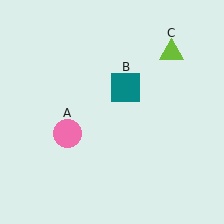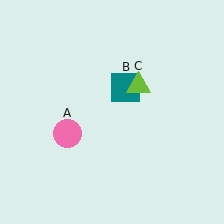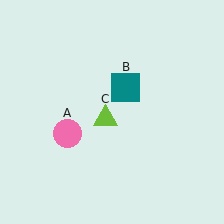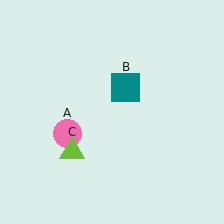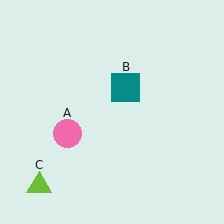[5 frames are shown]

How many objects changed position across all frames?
1 object changed position: lime triangle (object C).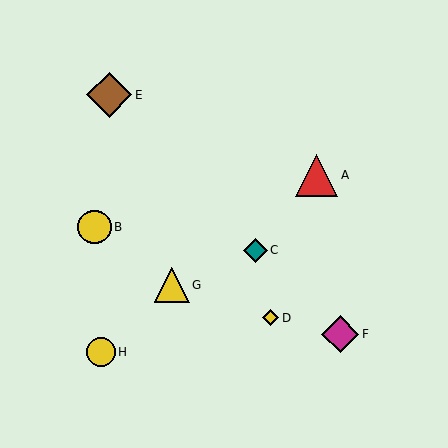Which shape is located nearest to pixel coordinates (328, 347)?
The magenta diamond (labeled F) at (340, 334) is nearest to that location.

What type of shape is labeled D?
Shape D is a yellow diamond.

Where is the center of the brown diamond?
The center of the brown diamond is at (109, 95).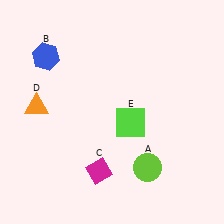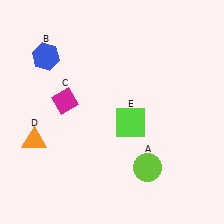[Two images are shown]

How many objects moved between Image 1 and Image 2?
2 objects moved between the two images.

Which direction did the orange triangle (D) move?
The orange triangle (D) moved down.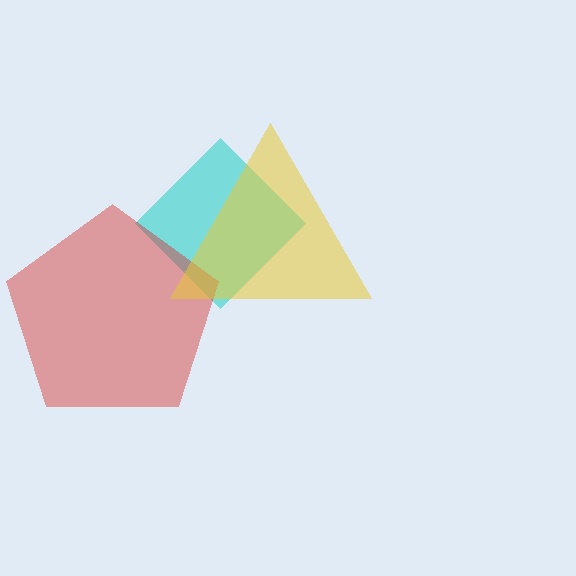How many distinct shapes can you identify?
There are 3 distinct shapes: a cyan diamond, a red pentagon, a yellow triangle.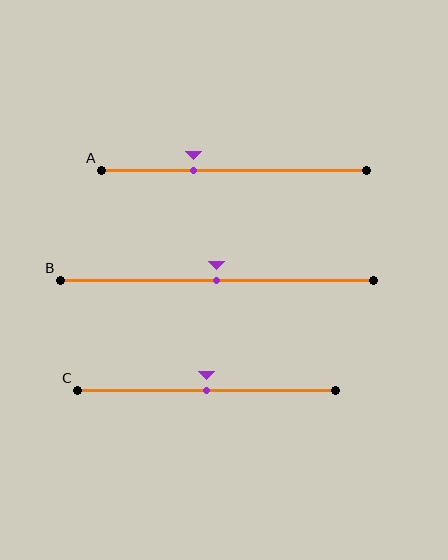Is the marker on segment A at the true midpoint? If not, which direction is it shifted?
No, the marker on segment A is shifted to the left by about 15% of the segment length.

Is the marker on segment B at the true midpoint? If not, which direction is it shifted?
Yes, the marker on segment B is at the true midpoint.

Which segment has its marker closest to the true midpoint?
Segment B has its marker closest to the true midpoint.